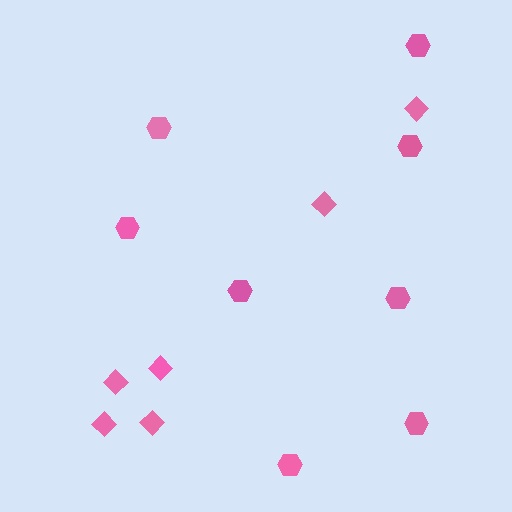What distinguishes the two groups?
There are 2 groups: one group of diamonds (6) and one group of hexagons (8).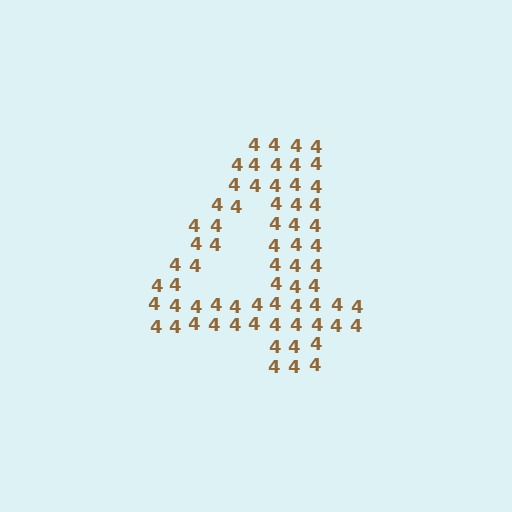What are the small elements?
The small elements are digit 4's.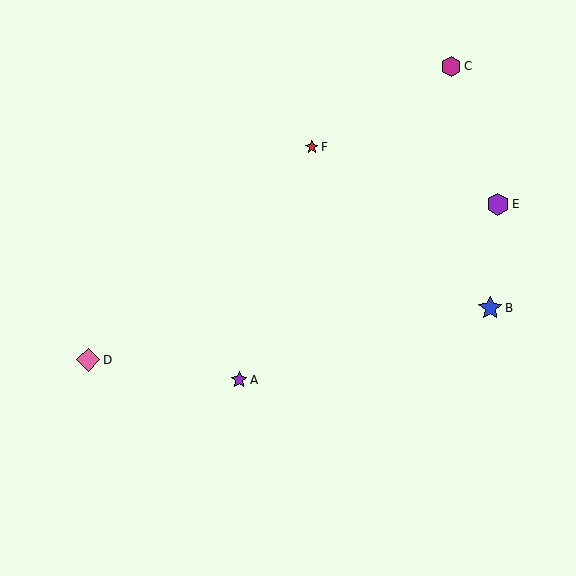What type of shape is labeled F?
Shape F is a red star.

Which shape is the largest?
The pink diamond (labeled D) is the largest.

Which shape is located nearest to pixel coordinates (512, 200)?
The purple hexagon (labeled E) at (498, 204) is nearest to that location.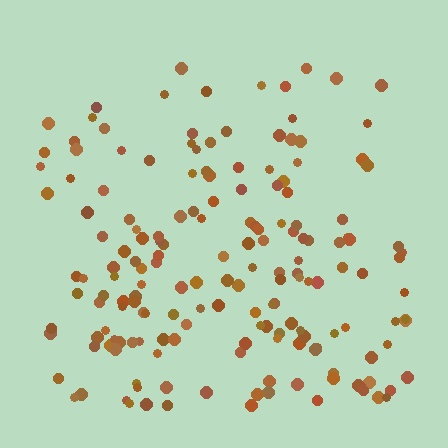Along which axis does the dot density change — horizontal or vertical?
Vertical.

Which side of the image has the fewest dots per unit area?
The top.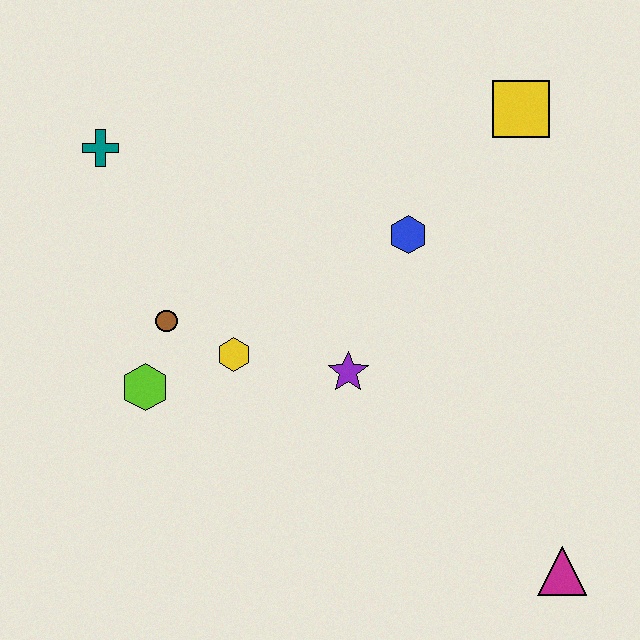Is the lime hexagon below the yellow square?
Yes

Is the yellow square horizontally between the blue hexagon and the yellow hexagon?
No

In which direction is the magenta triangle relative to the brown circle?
The magenta triangle is to the right of the brown circle.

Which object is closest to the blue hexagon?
The purple star is closest to the blue hexagon.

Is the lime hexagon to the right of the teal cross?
Yes